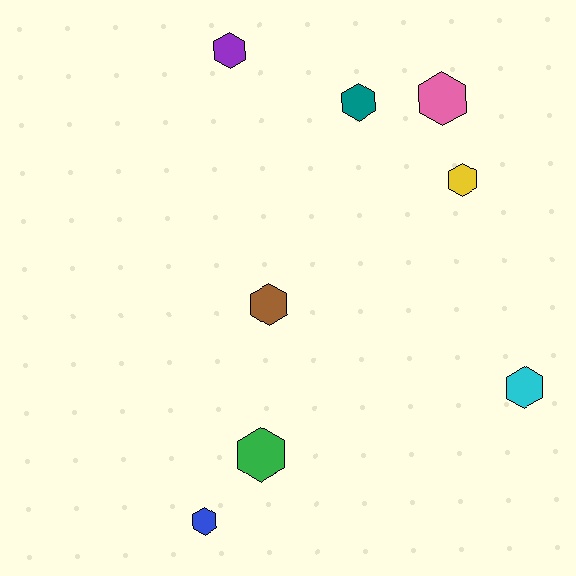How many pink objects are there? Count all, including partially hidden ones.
There is 1 pink object.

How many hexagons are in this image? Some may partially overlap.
There are 8 hexagons.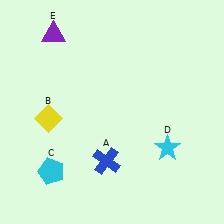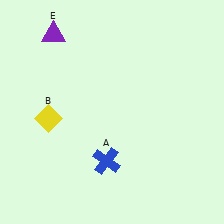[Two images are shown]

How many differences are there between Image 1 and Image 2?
There are 2 differences between the two images.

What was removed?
The cyan star (D), the cyan pentagon (C) were removed in Image 2.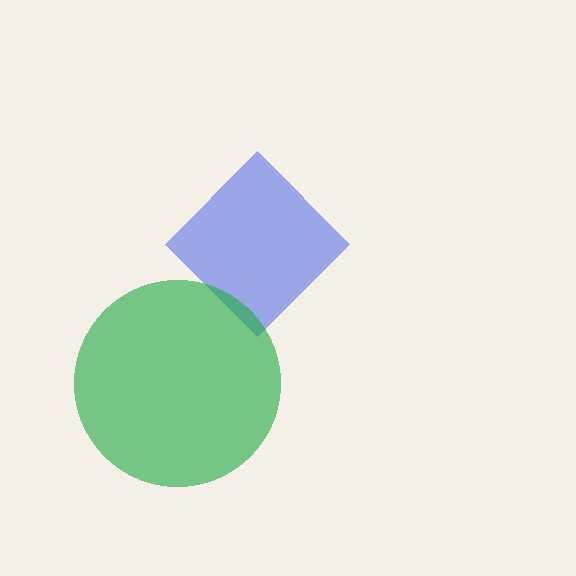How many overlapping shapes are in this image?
There are 2 overlapping shapes in the image.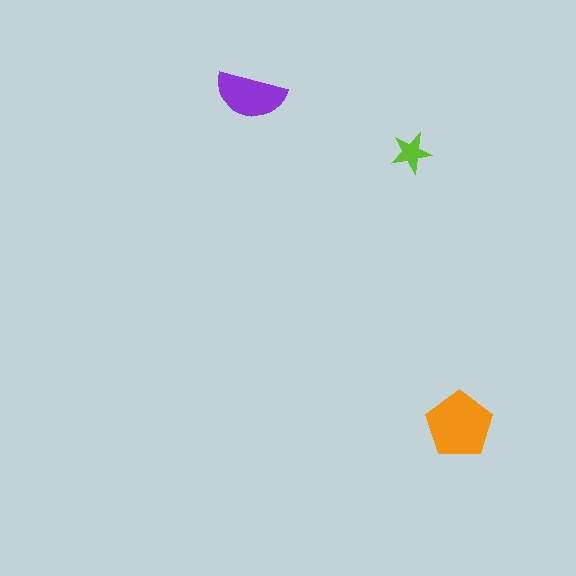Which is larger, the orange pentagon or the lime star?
The orange pentagon.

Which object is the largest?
The orange pentagon.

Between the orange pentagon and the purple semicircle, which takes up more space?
The orange pentagon.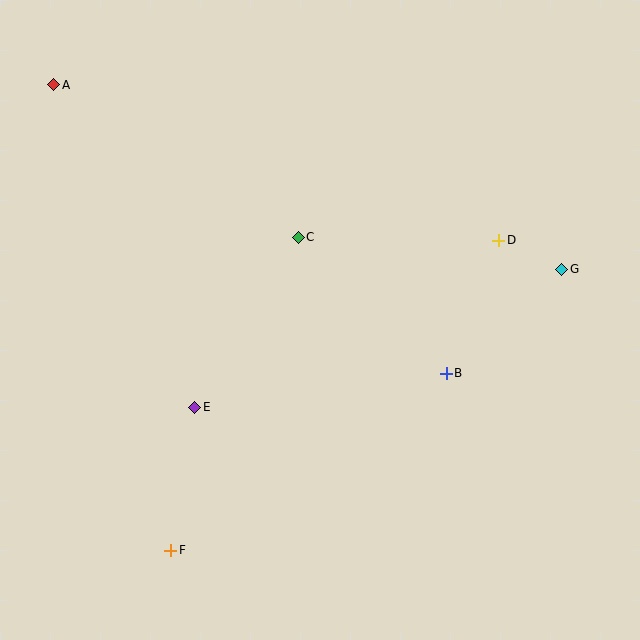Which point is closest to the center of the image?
Point C at (298, 238) is closest to the center.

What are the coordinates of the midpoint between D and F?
The midpoint between D and F is at (335, 395).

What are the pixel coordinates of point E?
Point E is at (195, 407).